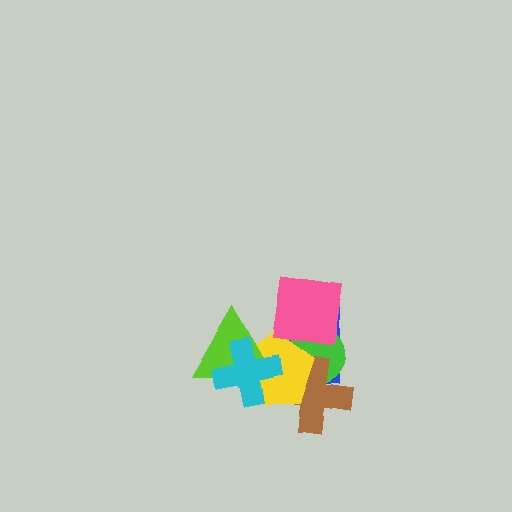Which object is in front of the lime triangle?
The cyan cross is in front of the lime triangle.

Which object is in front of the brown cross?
The yellow pentagon is in front of the brown cross.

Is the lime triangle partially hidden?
Yes, it is partially covered by another shape.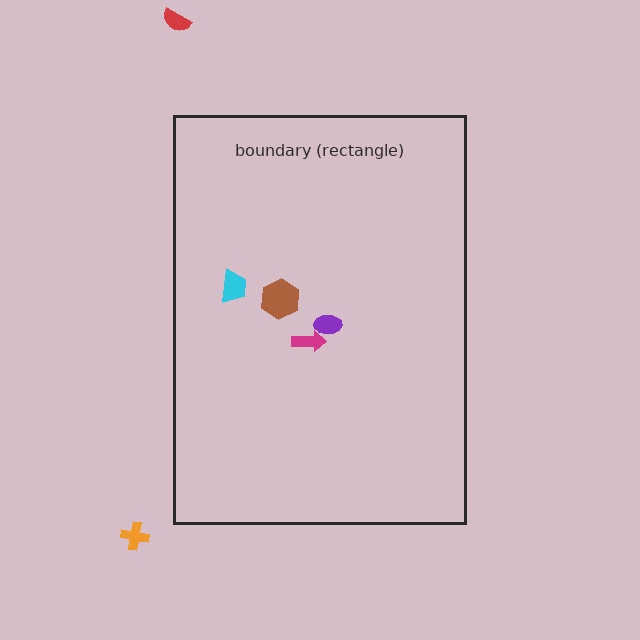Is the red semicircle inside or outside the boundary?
Outside.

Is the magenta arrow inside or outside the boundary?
Inside.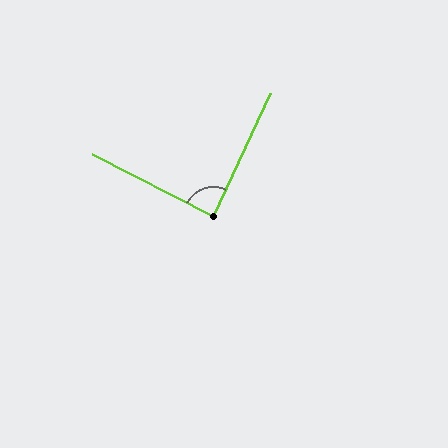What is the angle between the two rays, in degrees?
Approximately 88 degrees.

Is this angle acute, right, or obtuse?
It is approximately a right angle.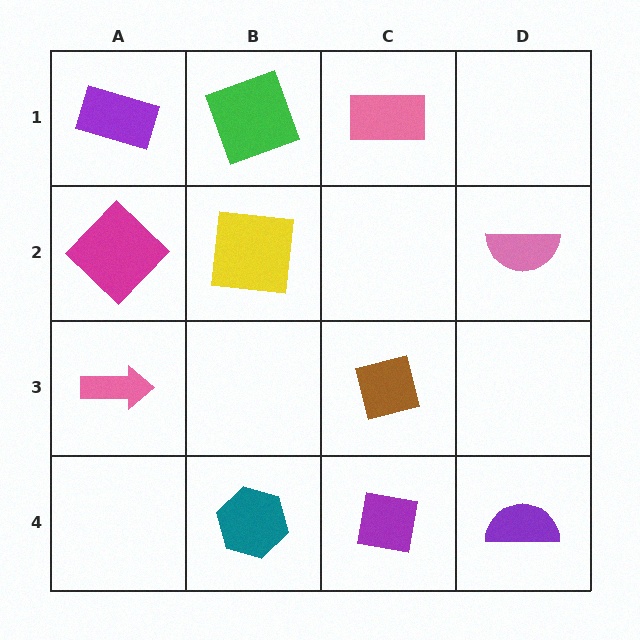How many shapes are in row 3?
2 shapes.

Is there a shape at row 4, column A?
No, that cell is empty.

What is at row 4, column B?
A teal hexagon.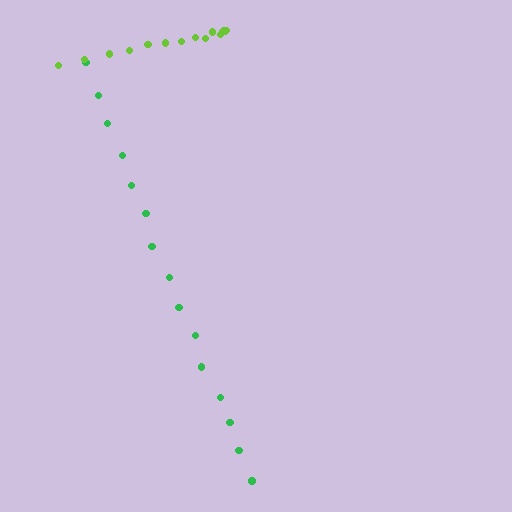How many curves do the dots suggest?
There are 2 distinct paths.